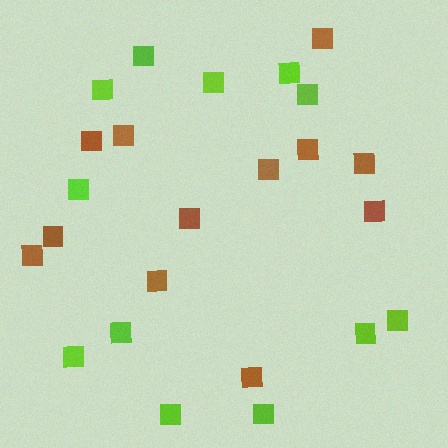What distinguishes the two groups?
There are 2 groups: one group of brown squares (12) and one group of lime squares (12).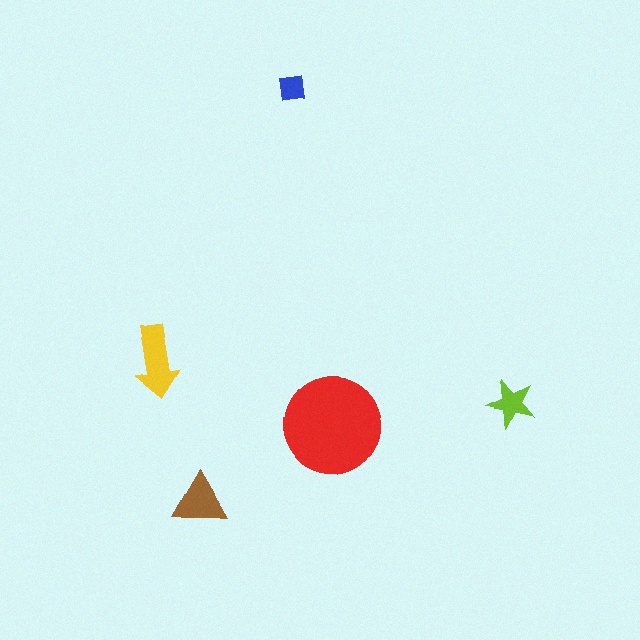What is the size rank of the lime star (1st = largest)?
4th.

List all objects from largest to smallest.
The red circle, the yellow arrow, the brown triangle, the lime star, the blue square.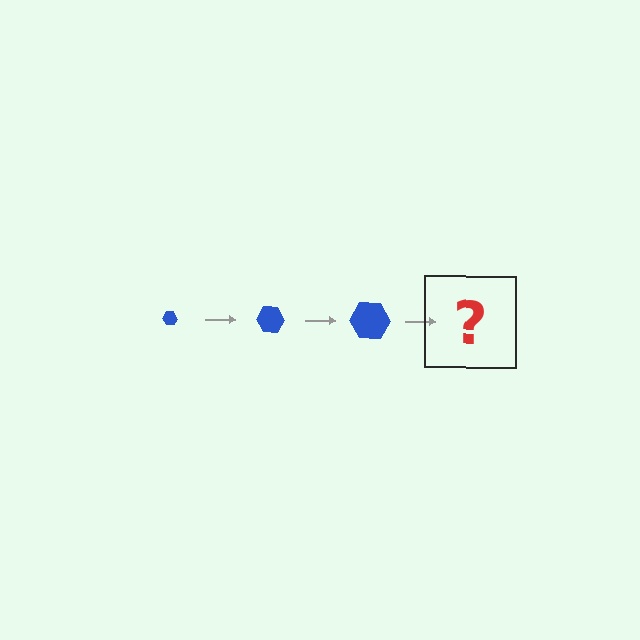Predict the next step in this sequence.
The next step is a blue hexagon, larger than the previous one.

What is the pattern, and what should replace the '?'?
The pattern is that the hexagon gets progressively larger each step. The '?' should be a blue hexagon, larger than the previous one.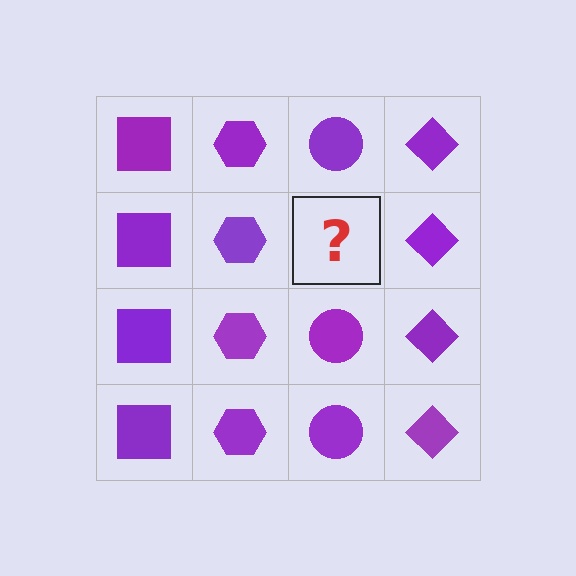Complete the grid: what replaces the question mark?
The question mark should be replaced with a purple circle.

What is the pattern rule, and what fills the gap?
The rule is that each column has a consistent shape. The gap should be filled with a purple circle.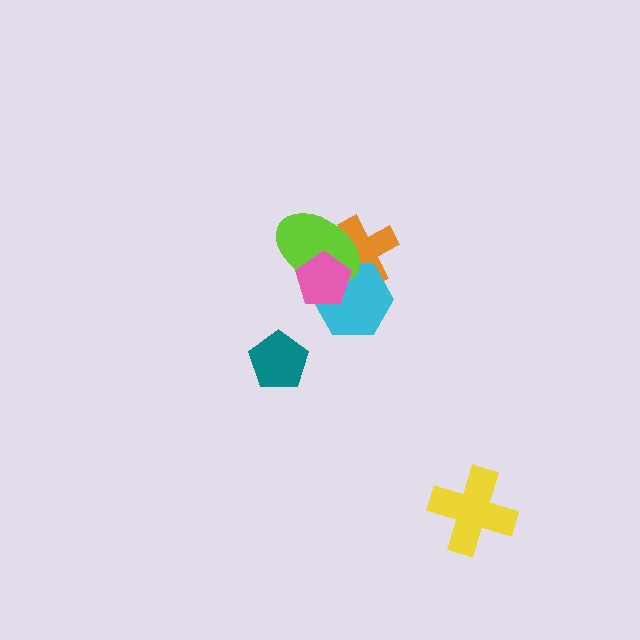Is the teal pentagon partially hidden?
No, no other shape covers it.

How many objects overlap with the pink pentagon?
3 objects overlap with the pink pentagon.